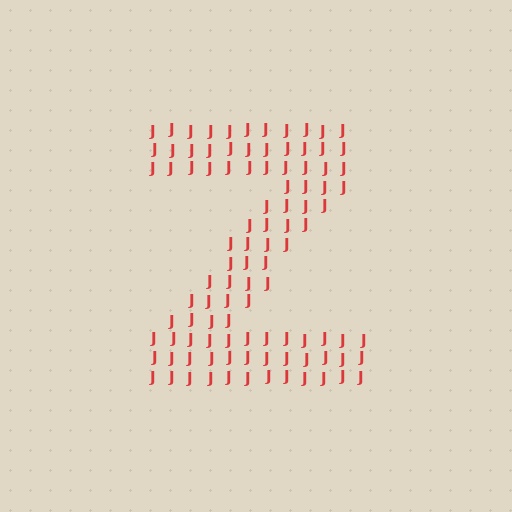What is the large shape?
The large shape is the letter Z.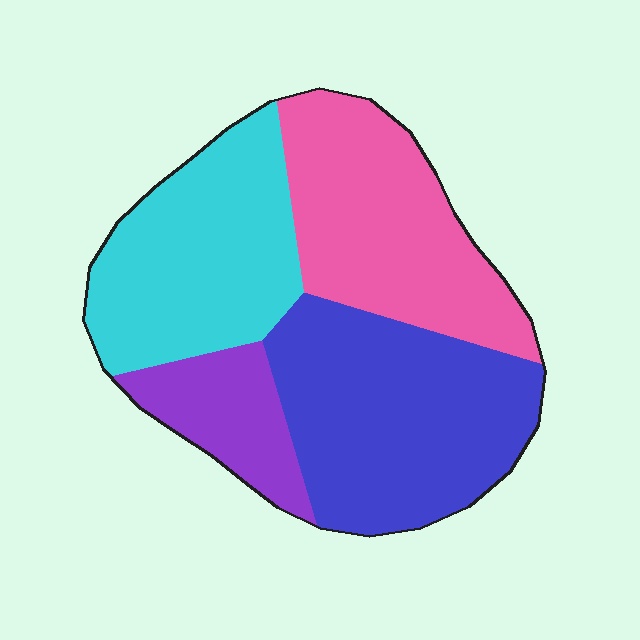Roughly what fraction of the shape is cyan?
Cyan covers about 25% of the shape.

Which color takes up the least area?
Purple, at roughly 10%.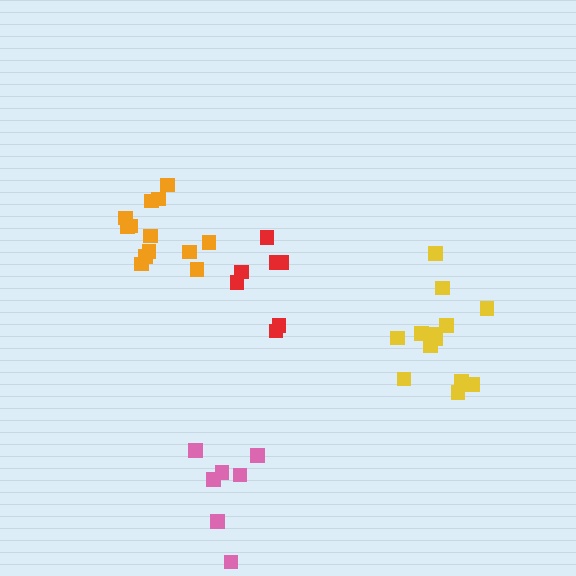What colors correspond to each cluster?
The clusters are colored: yellow, red, pink, orange.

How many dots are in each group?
Group 1: 13 dots, Group 2: 7 dots, Group 3: 7 dots, Group 4: 13 dots (40 total).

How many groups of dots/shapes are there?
There are 4 groups.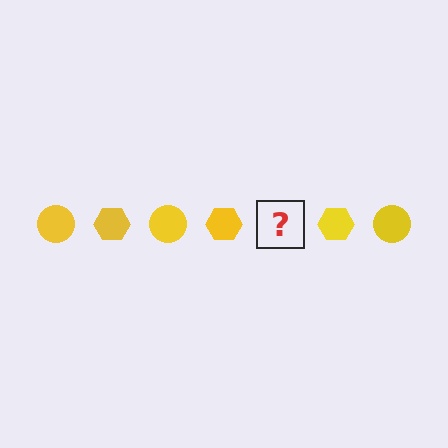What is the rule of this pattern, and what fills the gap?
The rule is that the pattern cycles through circle, hexagon shapes in yellow. The gap should be filled with a yellow circle.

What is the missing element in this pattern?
The missing element is a yellow circle.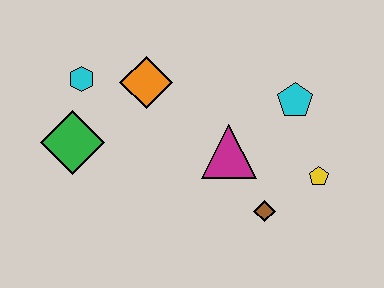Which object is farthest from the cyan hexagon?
The yellow pentagon is farthest from the cyan hexagon.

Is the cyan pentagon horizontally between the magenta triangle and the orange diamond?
No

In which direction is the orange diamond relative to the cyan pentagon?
The orange diamond is to the left of the cyan pentagon.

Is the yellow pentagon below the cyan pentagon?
Yes